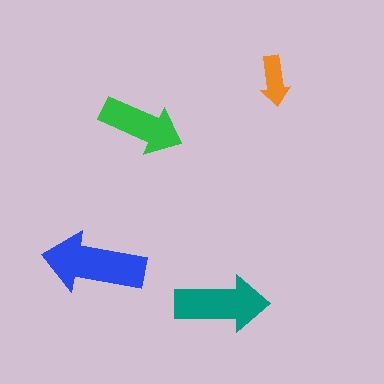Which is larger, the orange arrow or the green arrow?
The green one.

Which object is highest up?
The orange arrow is topmost.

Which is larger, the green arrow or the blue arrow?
The blue one.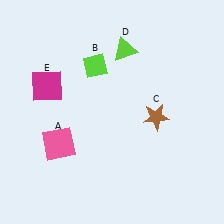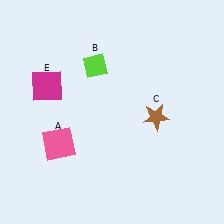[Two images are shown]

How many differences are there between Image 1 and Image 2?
There is 1 difference between the two images.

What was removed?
The lime triangle (D) was removed in Image 2.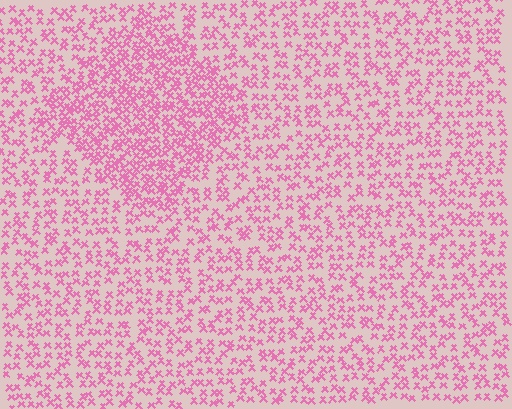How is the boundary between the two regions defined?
The boundary is defined by a change in element density (approximately 1.9x ratio). All elements are the same color, size, and shape.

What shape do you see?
I see a diamond.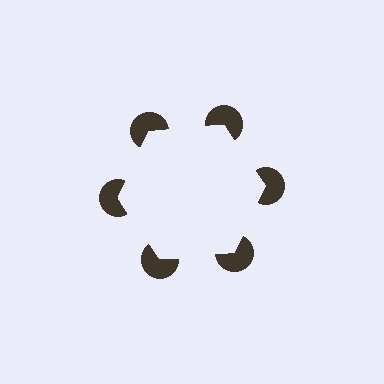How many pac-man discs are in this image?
There are 6 — one at each vertex of the illusory hexagon.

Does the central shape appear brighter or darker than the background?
It typically appears slightly brighter than the background, even though no actual brightness change is drawn.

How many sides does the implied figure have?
6 sides.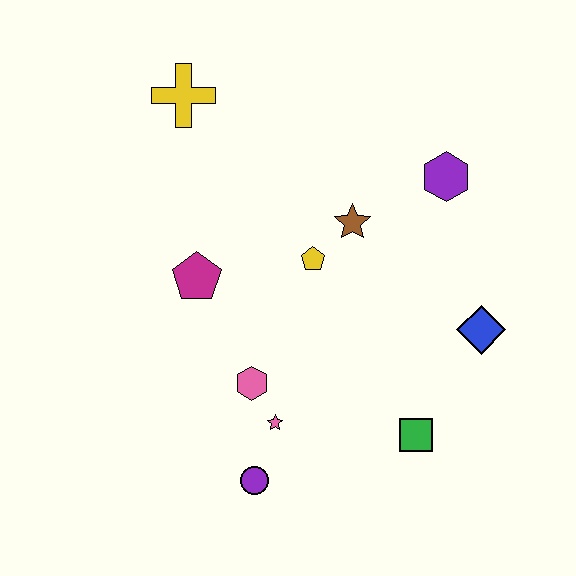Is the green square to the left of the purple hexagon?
Yes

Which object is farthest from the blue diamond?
The yellow cross is farthest from the blue diamond.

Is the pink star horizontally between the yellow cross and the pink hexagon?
No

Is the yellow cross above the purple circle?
Yes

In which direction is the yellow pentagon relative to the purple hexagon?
The yellow pentagon is to the left of the purple hexagon.